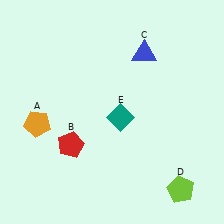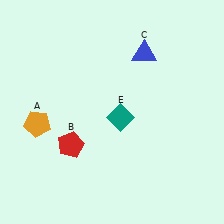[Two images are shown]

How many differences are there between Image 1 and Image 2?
There is 1 difference between the two images.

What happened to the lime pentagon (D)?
The lime pentagon (D) was removed in Image 2. It was in the bottom-right area of Image 1.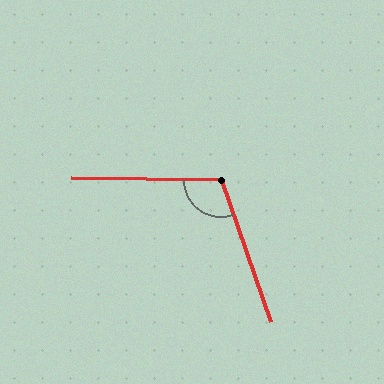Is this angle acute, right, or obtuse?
It is obtuse.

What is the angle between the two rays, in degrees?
Approximately 110 degrees.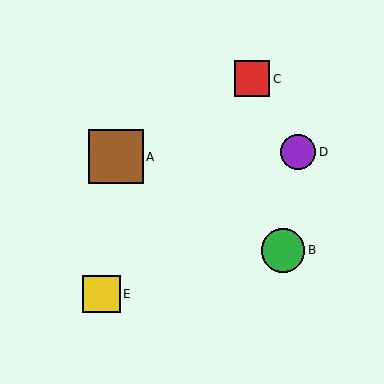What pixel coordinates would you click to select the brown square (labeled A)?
Click at (116, 157) to select the brown square A.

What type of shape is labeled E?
Shape E is a yellow square.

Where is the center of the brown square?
The center of the brown square is at (116, 157).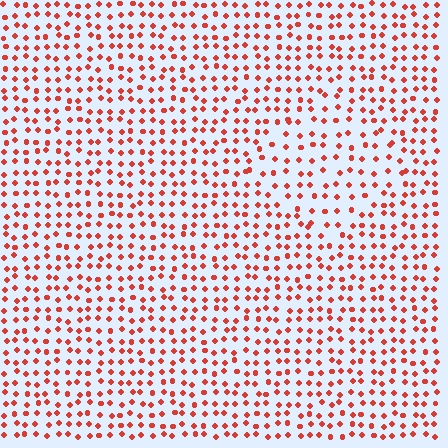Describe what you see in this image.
The image contains small red elements arranged at two different densities. A diamond-shaped region is visible where the elements are less densely packed than the surrounding area.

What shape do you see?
I see a diamond.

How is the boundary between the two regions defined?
The boundary is defined by a change in element density (approximately 1.5x ratio). All elements are the same color, size, and shape.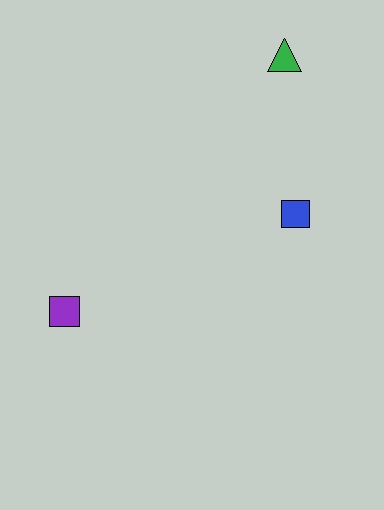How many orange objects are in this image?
There are no orange objects.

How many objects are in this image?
There are 3 objects.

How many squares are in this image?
There are 2 squares.